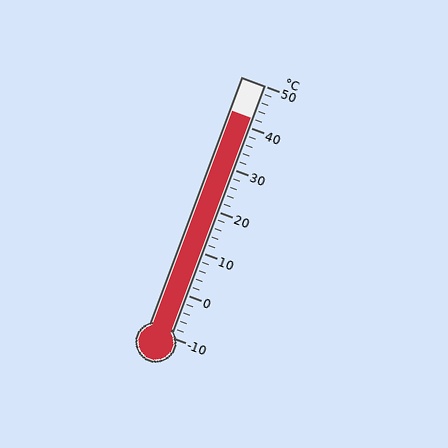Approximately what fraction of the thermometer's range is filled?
The thermometer is filled to approximately 85% of its range.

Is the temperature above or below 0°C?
The temperature is above 0°C.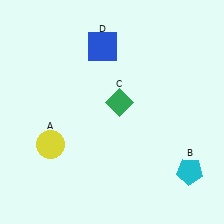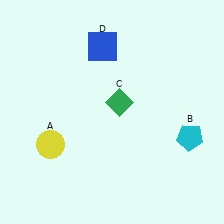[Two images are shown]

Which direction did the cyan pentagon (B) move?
The cyan pentagon (B) moved up.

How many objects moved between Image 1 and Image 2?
1 object moved between the two images.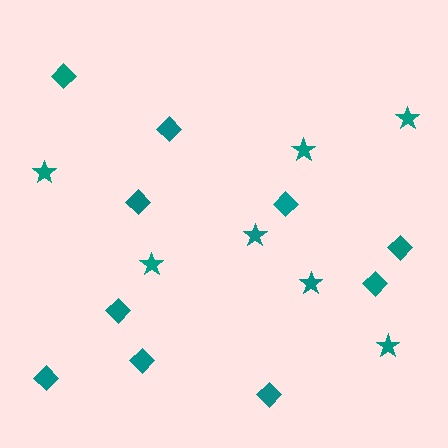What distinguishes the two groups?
There are 2 groups: one group of diamonds (10) and one group of stars (7).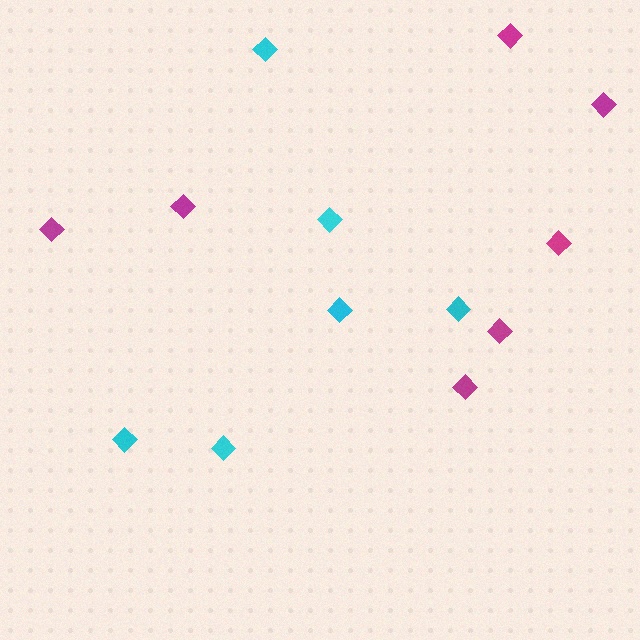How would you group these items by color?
There are 2 groups: one group of magenta diamonds (7) and one group of cyan diamonds (6).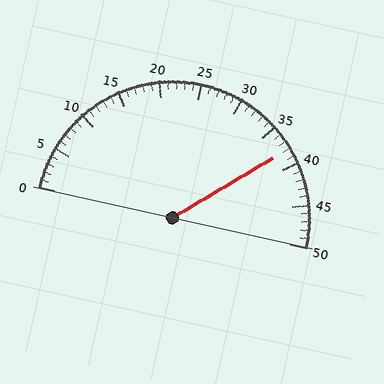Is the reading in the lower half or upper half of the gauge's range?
The reading is in the upper half of the range (0 to 50).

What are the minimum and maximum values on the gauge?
The gauge ranges from 0 to 50.